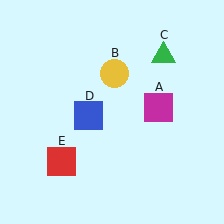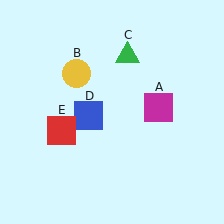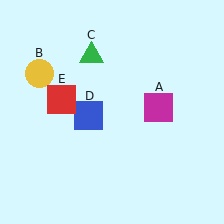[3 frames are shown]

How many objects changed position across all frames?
3 objects changed position: yellow circle (object B), green triangle (object C), red square (object E).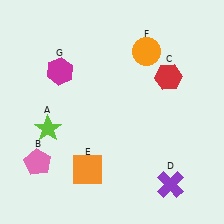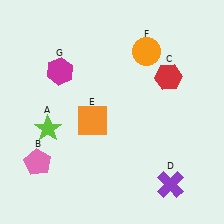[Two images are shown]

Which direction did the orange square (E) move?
The orange square (E) moved up.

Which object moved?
The orange square (E) moved up.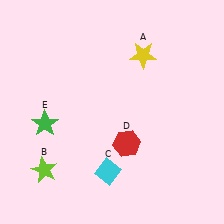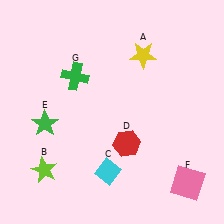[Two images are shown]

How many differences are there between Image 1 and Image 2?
There are 2 differences between the two images.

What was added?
A pink square (F), a green cross (G) were added in Image 2.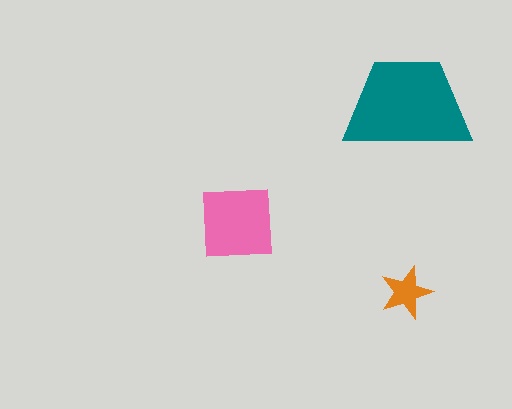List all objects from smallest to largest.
The orange star, the pink square, the teal trapezoid.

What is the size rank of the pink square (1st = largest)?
2nd.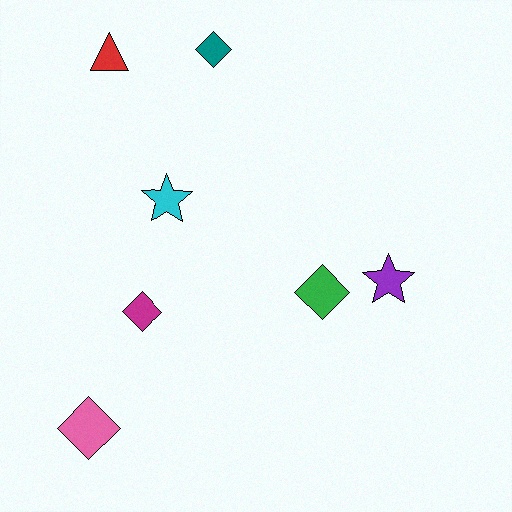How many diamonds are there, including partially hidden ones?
There are 4 diamonds.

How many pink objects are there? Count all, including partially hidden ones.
There is 1 pink object.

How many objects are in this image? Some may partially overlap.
There are 7 objects.